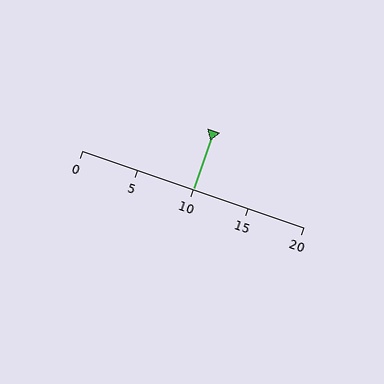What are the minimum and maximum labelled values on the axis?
The axis runs from 0 to 20.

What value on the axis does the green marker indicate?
The marker indicates approximately 10.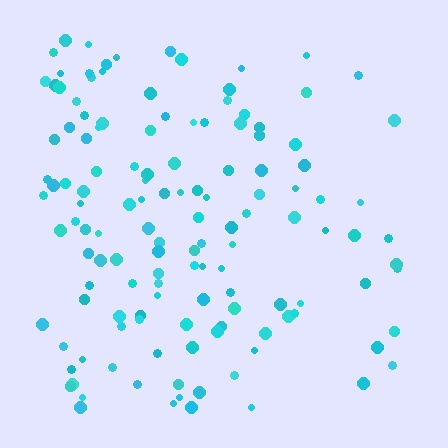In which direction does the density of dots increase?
From right to left, with the left side densest.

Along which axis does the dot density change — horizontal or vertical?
Horizontal.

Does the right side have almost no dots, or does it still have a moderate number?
Still a moderate number, just noticeably fewer than the left.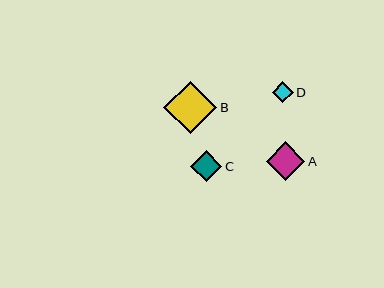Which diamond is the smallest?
Diamond D is the smallest with a size of approximately 21 pixels.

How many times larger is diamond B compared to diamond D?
Diamond B is approximately 2.5 times the size of diamond D.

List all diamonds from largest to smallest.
From largest to smallest: B, A, C, D.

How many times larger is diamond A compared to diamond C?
Diamond A is approximately 1.2 times the size of diamond C.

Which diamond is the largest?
Diamond B is the largest with a size of approximately 53 pixels.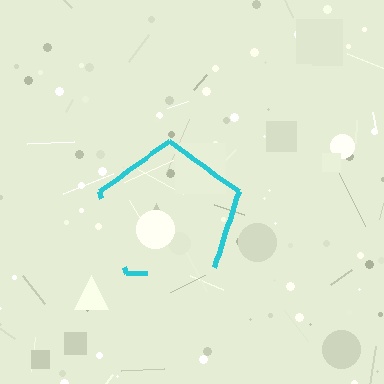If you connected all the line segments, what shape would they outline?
They would outline a pentagon.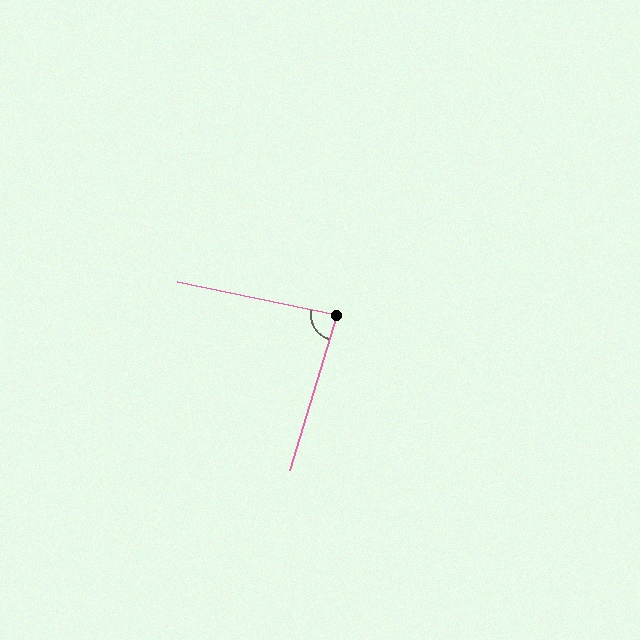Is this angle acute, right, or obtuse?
It is acute.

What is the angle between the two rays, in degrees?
Approximately 85 degrees.